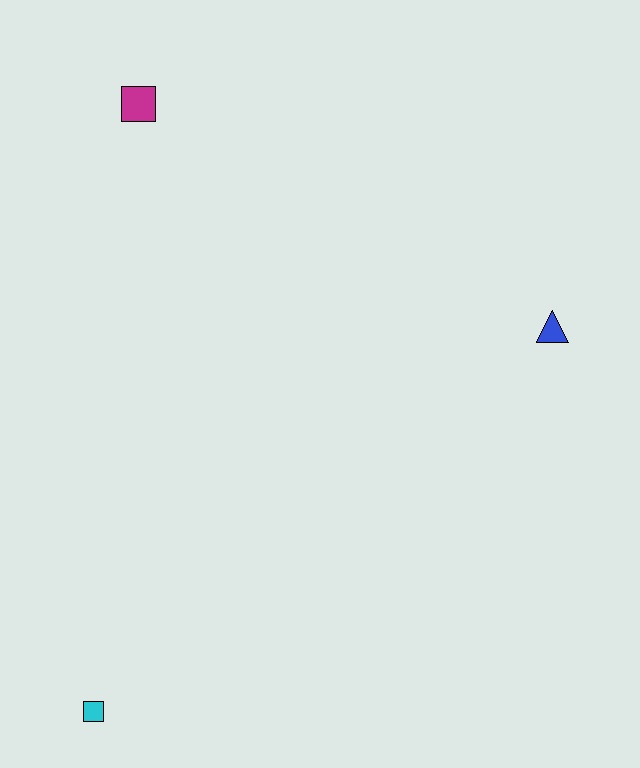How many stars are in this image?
There are no stars.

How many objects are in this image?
There are 3 objects.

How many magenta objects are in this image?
There is 1 magenta object.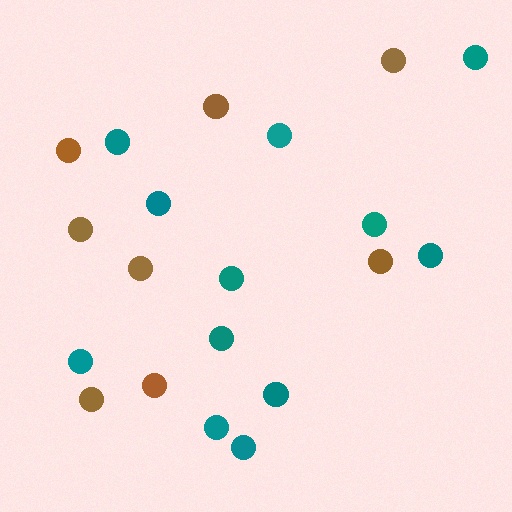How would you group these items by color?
There are 2 groups: one group of brown circles (8) and one group of teal circles (12).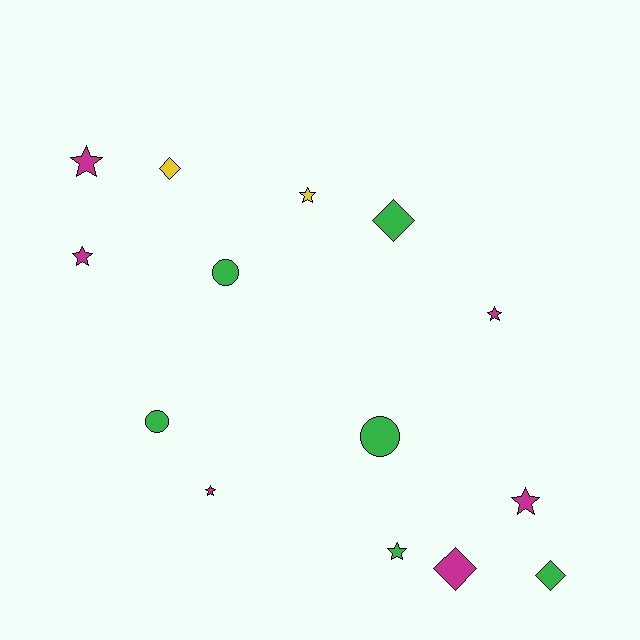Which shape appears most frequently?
Star, with 7 objects.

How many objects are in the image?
There are 14 objects.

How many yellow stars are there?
There is 1 yellow star.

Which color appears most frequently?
Green, with 6 objects.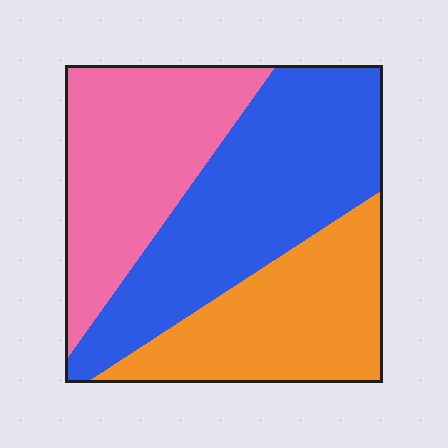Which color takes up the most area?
Blue, at roughly 40%.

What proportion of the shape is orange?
Orange takes up about one quarter (1/4) of the shape.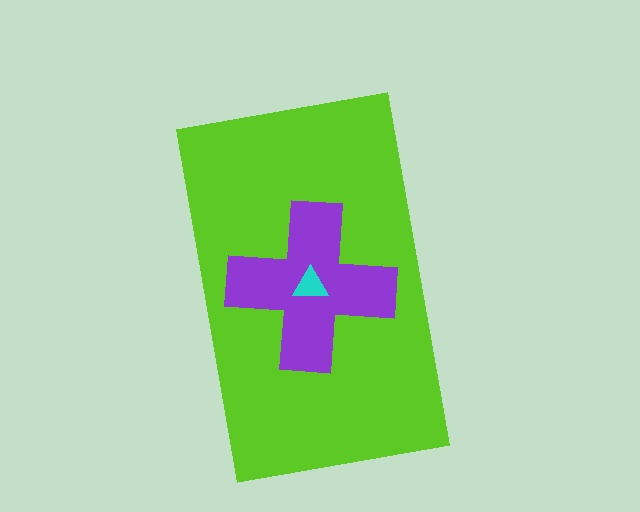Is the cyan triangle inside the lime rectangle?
Yes.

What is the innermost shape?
The cyan triangle.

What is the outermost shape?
The lime rectangle.